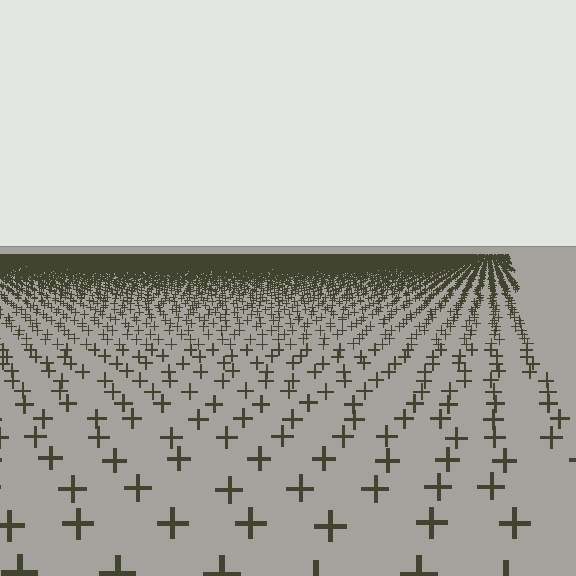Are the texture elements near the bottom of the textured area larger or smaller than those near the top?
Larger. Near the bottom, elements are closer to the viewer and appear at a bigger on-screen size.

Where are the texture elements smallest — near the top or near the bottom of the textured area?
Near the top.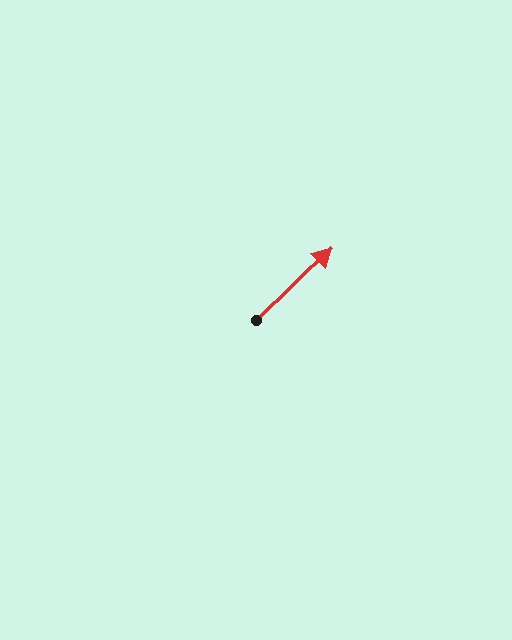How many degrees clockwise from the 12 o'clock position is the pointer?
Approximately 46 degrees.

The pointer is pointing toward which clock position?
Roughly 2 o'clock.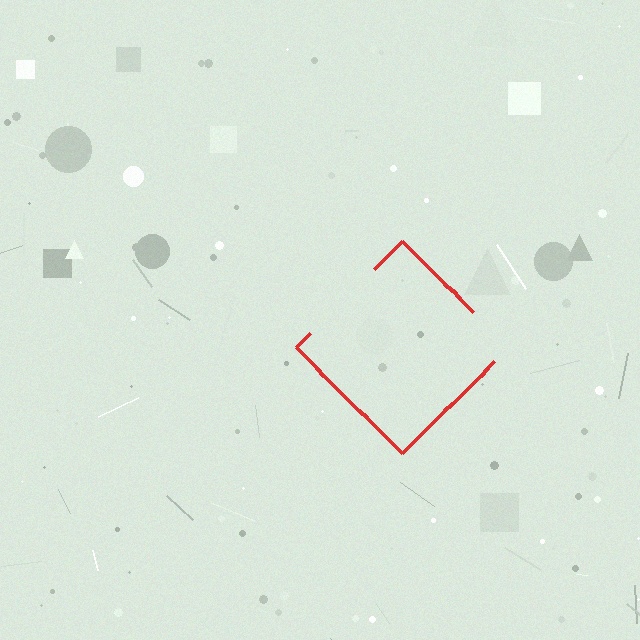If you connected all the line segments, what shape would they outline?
They would outline a diamond.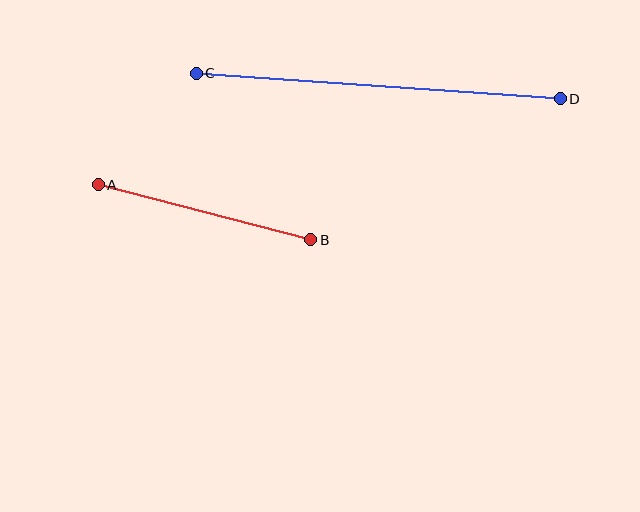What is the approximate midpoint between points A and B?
The midpoint is at approximately (204, 212) pixels.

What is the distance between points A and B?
The distance is approximately 219 pixels.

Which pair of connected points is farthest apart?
Points C and D are farthest apart.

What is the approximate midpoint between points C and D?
The midpoint is at approximately (378, 86) pixels.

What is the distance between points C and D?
The distance is approximately 365 pixels.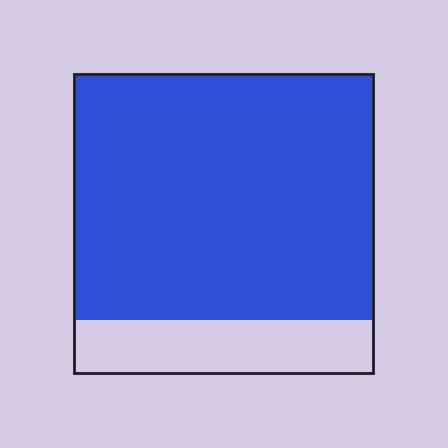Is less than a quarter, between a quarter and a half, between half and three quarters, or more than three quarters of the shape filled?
More than three quarters.